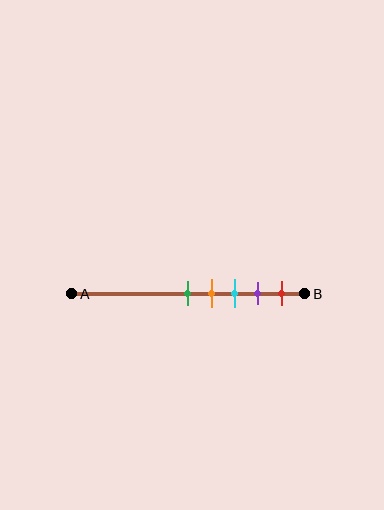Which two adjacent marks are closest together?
The green and orange marks are the closest adjacent pair.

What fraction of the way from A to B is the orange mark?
The orange mark is approximately 60% (0.6) of the way from A to B.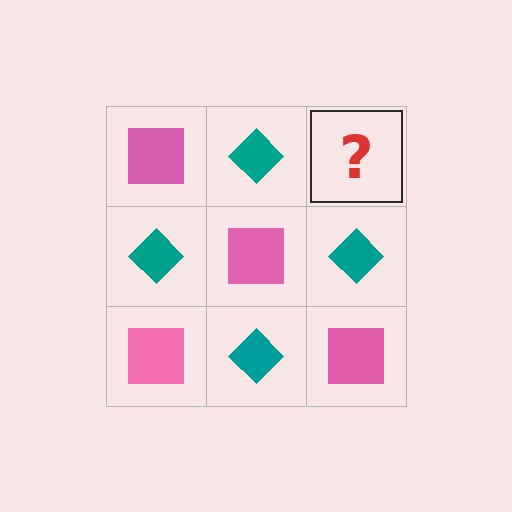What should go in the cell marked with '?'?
The missing cell should contain a pink square.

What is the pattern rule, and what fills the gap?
The rule is that it alternates pink square and teal diamond in a checkerboard pattern. The gap should be filled with a pink square.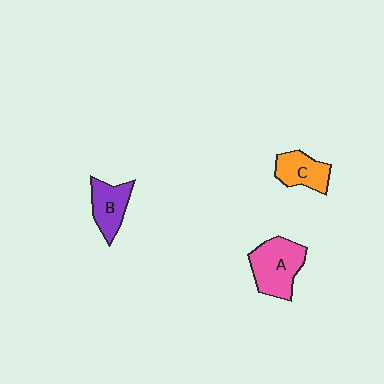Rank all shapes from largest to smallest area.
From largest to smallest: A (pink), B (purple), C (orange).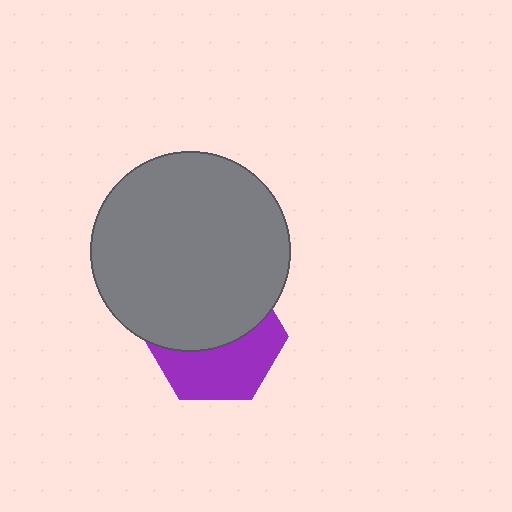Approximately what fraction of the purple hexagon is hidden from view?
Roughly 54% of the purple hexagon is hidden behind the gray circle.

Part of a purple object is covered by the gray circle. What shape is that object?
It is a hexagon.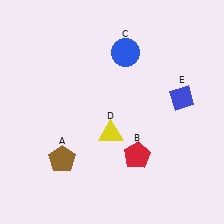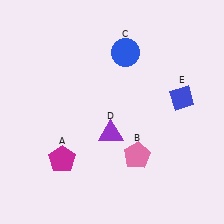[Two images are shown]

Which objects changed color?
A changed from brown to magenta. B changed from red to pink. D changed from yellow to purple.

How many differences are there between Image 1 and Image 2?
There are 3 differences between the two images.